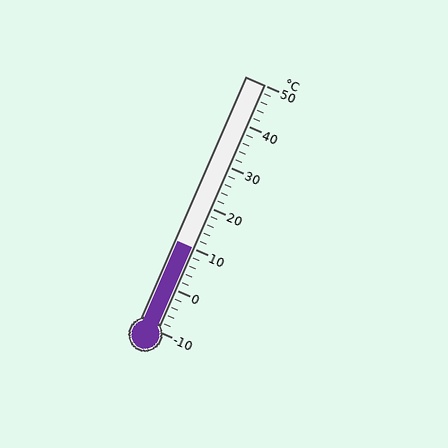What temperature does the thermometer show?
The thermometer shows approximately 10°C.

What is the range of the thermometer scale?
The thermometer scale ranges from -10°C to 50°C.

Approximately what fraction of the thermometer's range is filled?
The thermometer is filled to approximately 35% of its range.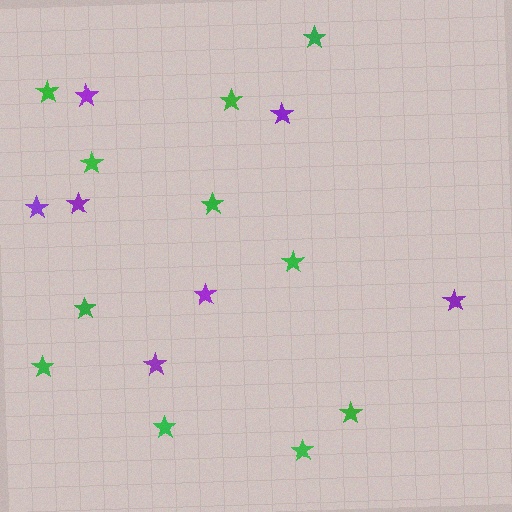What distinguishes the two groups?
There are 2 groups: one group of purple stars (7) and one group of green stars (11).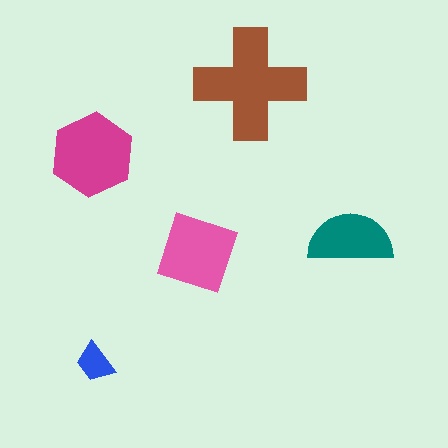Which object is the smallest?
The blue trapezoid.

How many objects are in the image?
There are 5 objects in the image.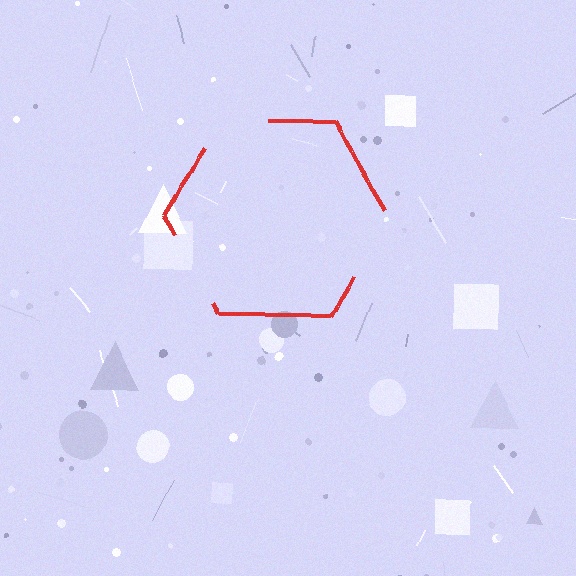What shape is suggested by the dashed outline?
The dashed outline suggests a hexagon.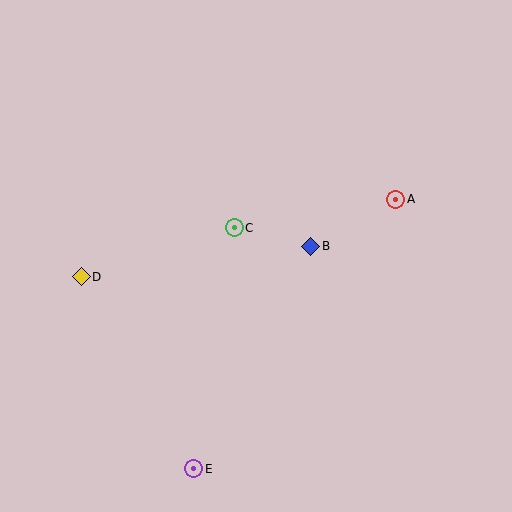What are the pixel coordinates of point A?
Point A is at (396, 199).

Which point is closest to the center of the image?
Point C at (234, 228) is closest to the center.